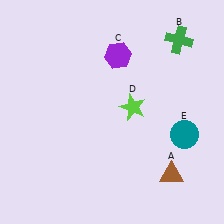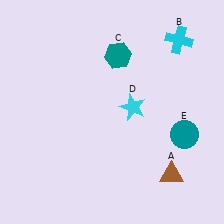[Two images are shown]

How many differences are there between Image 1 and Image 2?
There are 3 differences between the two images.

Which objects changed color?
B changed from green to cyan. C changed from purple to teal. D changed from lime to cyan.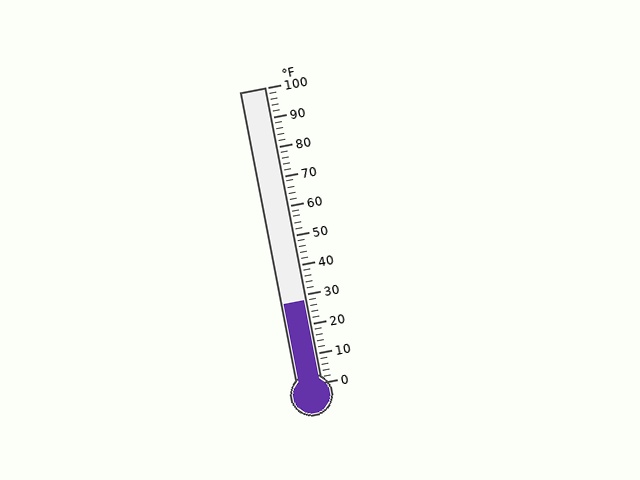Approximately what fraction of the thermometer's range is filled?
The thermometer is filled to approximately 30% of its range.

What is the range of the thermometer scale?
The thermometer scale ranges from 0°F to 100°F.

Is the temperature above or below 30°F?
The temperature is below 30°F.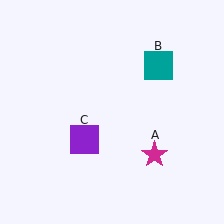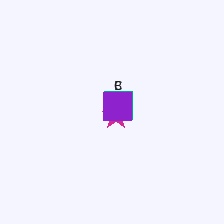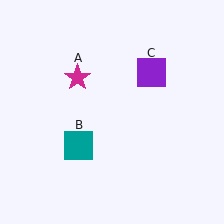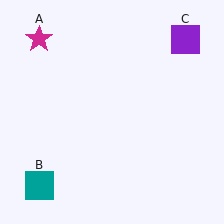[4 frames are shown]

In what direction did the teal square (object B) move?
The teal square (object B) moved down and to the left.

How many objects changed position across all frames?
3 objects changed position: magenta star (object A), teal square (object B), purple square (object C).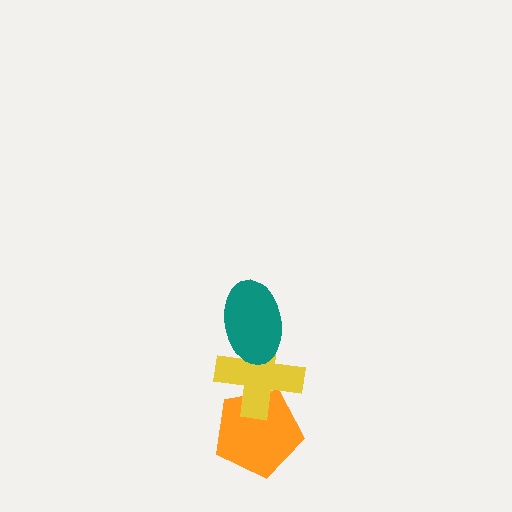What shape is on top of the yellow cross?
The teal ellipse is on top of the yellow cross.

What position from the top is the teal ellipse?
The teal ellipse is 1st from the top.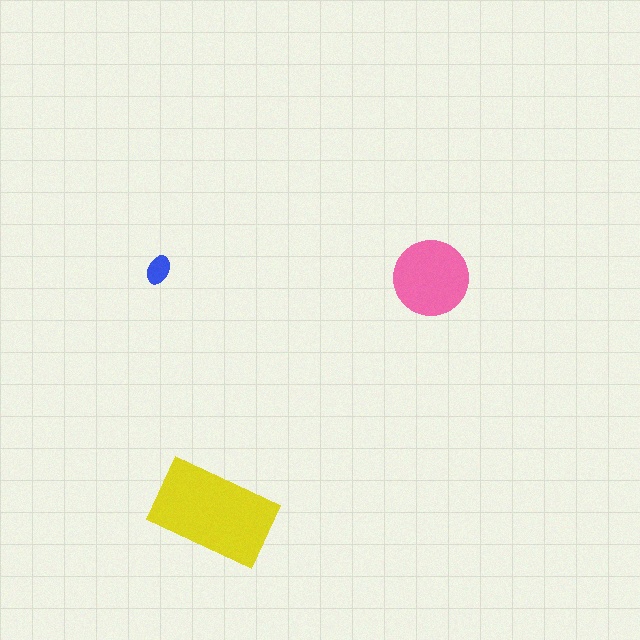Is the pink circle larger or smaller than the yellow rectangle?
Smaller.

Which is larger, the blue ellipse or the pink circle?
The pink circle.